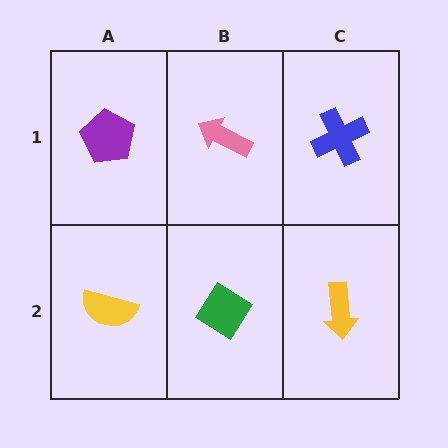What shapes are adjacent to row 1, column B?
A green diamond (row 2, column B), a purple pentagon (row 1, column A), a blue cross (row 1, column C).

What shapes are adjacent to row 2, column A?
A purple pentagon (row 1, column A), a green diamond (row 2, column B).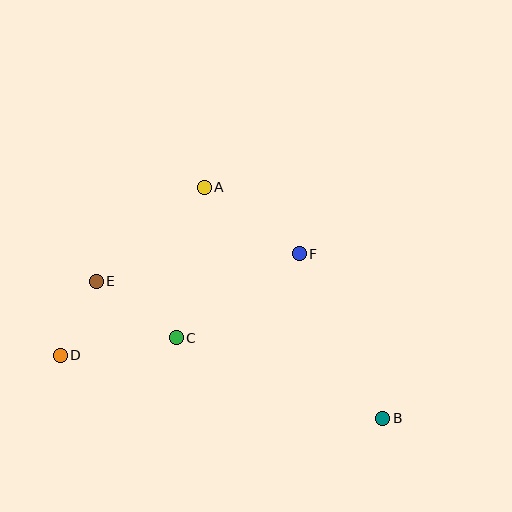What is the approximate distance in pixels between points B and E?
The distance between B and E is approximately 318 pixels.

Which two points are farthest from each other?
Points B and D are farthest from each other.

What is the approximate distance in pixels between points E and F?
The distance between E and F is approximately 205 pixels.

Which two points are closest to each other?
Points D and E are closest to each other.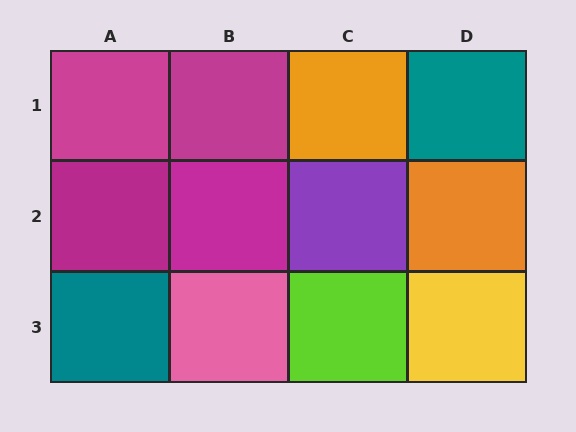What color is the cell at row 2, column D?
Orange.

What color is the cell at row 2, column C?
Purple.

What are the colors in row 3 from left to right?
Teal, pink, lime, yellow.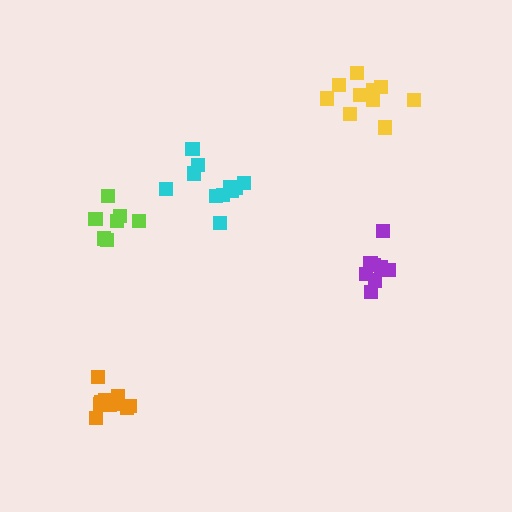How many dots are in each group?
Group 1: 8 dots, Group 2: 11 dots, Group 3: 10 dots, Group 4: 7 dots, Group 5: 10 dots (46 total).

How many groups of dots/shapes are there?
There are 5 groups.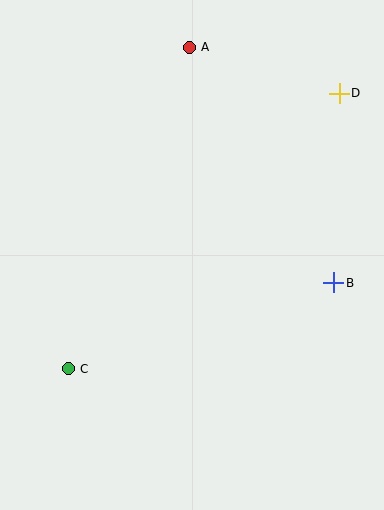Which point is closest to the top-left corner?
Point A is closest to the top-left corner.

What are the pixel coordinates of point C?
Point C is at (68, 369).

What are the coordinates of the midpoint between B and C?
The midpoint between B and C is at (201, 326).